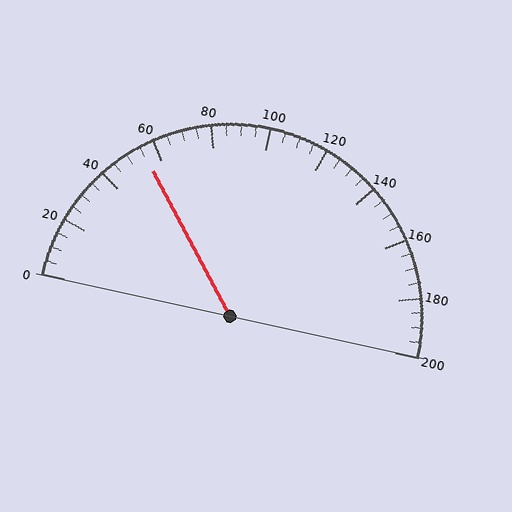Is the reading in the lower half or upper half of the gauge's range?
The reading is in the lower half of the range (0 to 200).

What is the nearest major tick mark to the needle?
The nearest major tick mark is 60.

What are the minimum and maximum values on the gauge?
The gauge ranges from 0 to 200.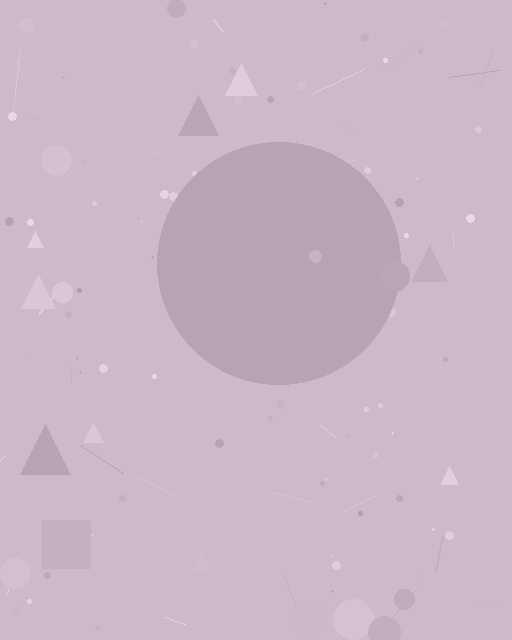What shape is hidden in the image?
A circle is hidden in the image.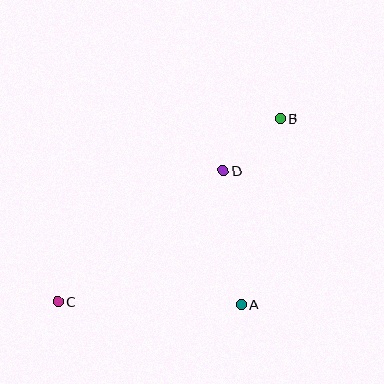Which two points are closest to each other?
Points B and D are closest to each other.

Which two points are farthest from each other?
Points B and C are farthest from each other.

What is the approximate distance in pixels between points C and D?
The distance between C and D is approximately 211 pixels.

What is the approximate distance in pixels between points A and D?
The distance between A and D is approximately 135 pixels.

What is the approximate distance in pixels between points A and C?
The distance between A and C is approximately 183 pixels.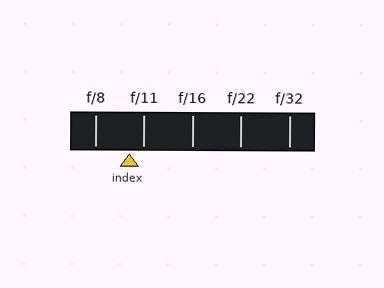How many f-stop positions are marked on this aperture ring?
There are 5 f-stop positions marked.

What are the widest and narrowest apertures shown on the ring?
The widest aperture shown is f/8 and the narrowest is f/32.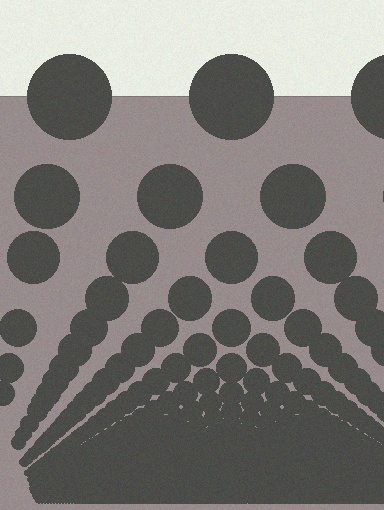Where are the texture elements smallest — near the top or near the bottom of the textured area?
Near the bottom.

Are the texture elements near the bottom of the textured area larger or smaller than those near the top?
Smaller. The gradient is inverted — elements near the bottom are smaller and denser.